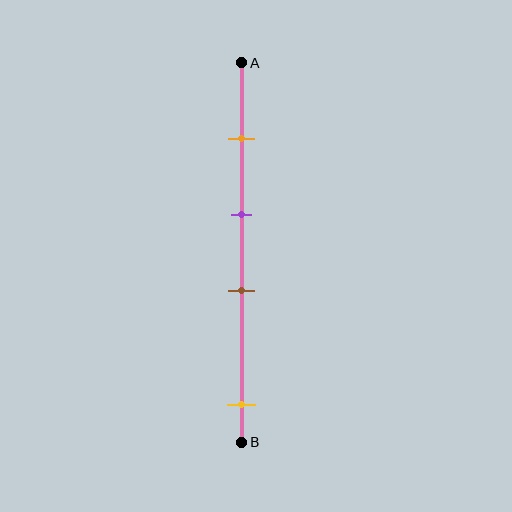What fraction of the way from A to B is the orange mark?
The orange mark is approximately 20% (0.2) of the way from A to B.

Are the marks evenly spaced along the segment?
No, the marks are not evenly spaced.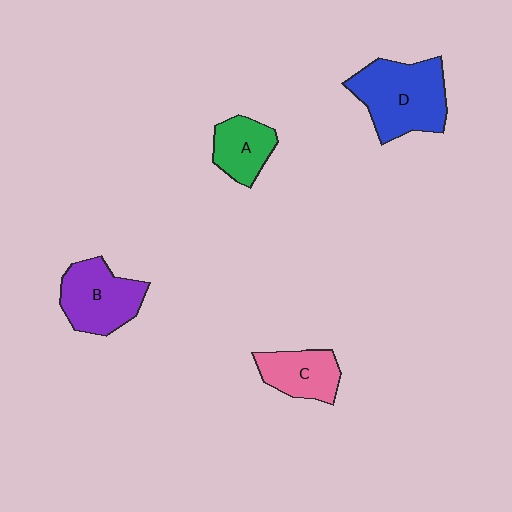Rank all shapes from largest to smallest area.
From largest to smallest: D (blue), B (purple), C (pink), A (green).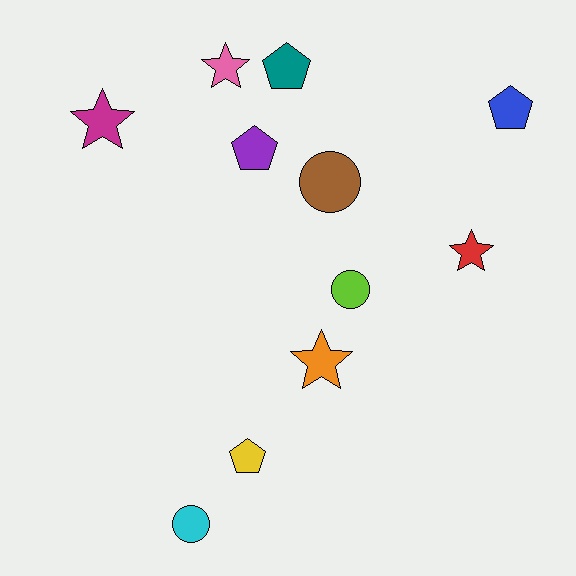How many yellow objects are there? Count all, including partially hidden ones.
There is 1 yellow object.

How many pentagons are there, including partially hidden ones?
There are 4 pentagons.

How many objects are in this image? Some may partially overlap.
There are 11 objects.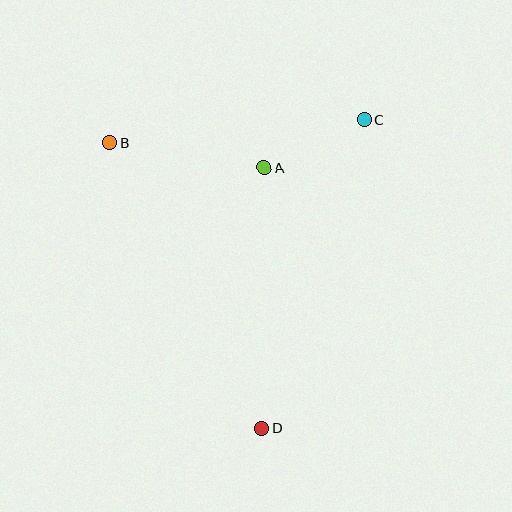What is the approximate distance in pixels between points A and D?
The distance between A and D is approximately 261 pixels.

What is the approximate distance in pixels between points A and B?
The distance between A and B is approximately 156 pixels.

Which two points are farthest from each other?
Points C and D are farthest from each other.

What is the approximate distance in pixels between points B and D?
The distance between B and D is approximately 324 pixels.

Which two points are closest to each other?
Points A and C are closest to each other.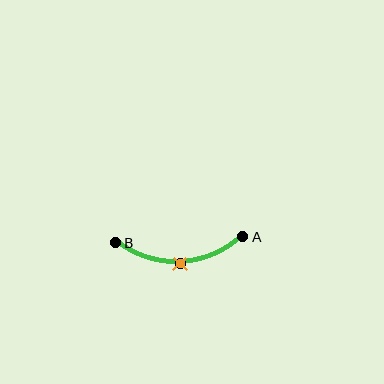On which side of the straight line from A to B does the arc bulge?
The arc bulges below the straight line connecting A and B.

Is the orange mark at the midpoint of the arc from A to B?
Yes. The orange mark lies on the arc at equal arc-length from both A and B — it is the arc midpoint.